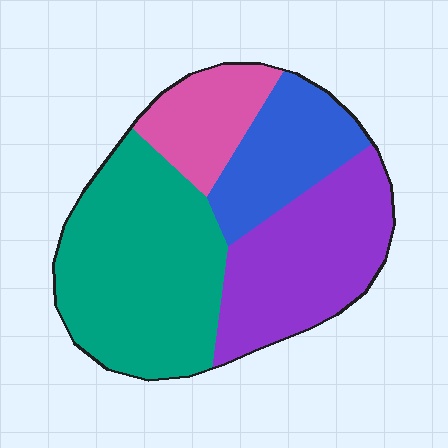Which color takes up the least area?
Pink, at roughly 15%.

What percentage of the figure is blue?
Blue takes up about one sixth (1/6) of the figure.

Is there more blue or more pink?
Blue.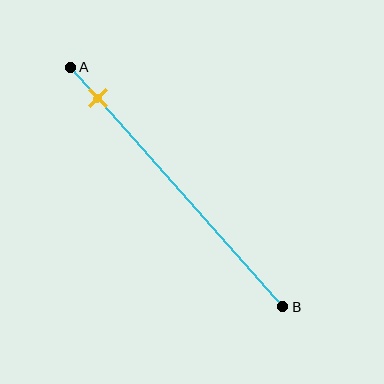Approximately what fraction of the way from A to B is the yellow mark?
The yellow mark is approximately 15% of the way from A to B.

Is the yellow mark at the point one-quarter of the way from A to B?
No, the mark is at about 15% from A, not at the 25% one-quarter point.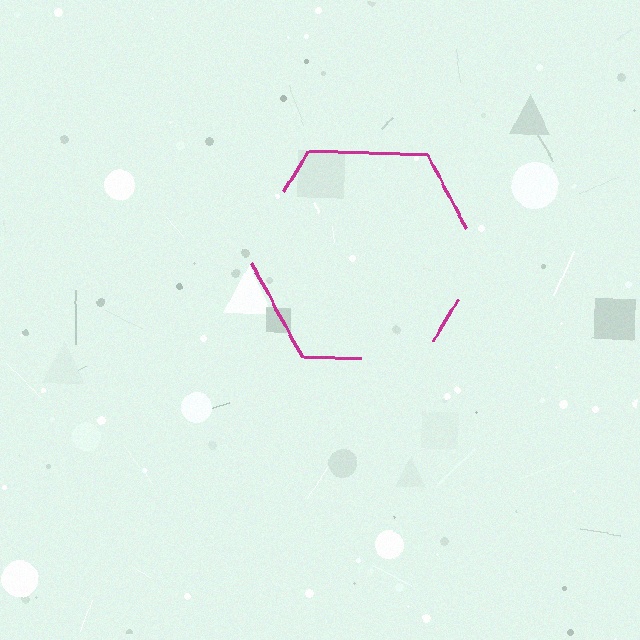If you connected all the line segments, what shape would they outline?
They would outline a hexagon.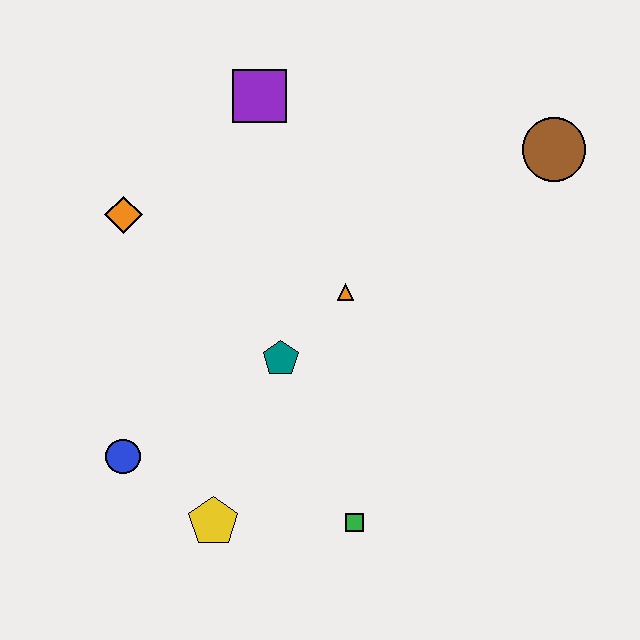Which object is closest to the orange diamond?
The purple square is closest to the orange diamond.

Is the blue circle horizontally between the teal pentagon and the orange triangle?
No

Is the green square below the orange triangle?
Yes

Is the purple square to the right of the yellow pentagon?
Yes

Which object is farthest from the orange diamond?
The brown circle is farthest from the orange diamond.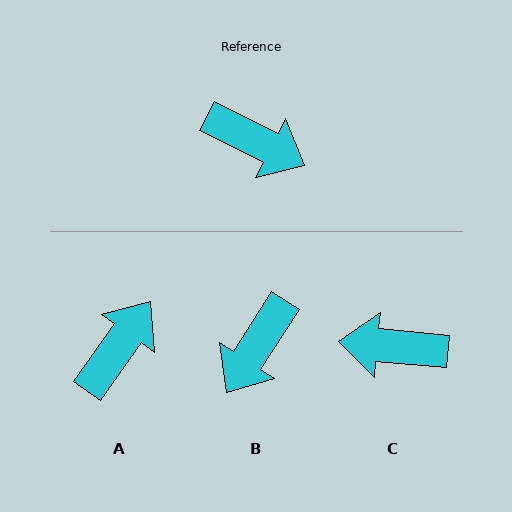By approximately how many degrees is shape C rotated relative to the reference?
Approximately 158 degrees clockwise.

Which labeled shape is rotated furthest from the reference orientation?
C, about 158 degrees away.